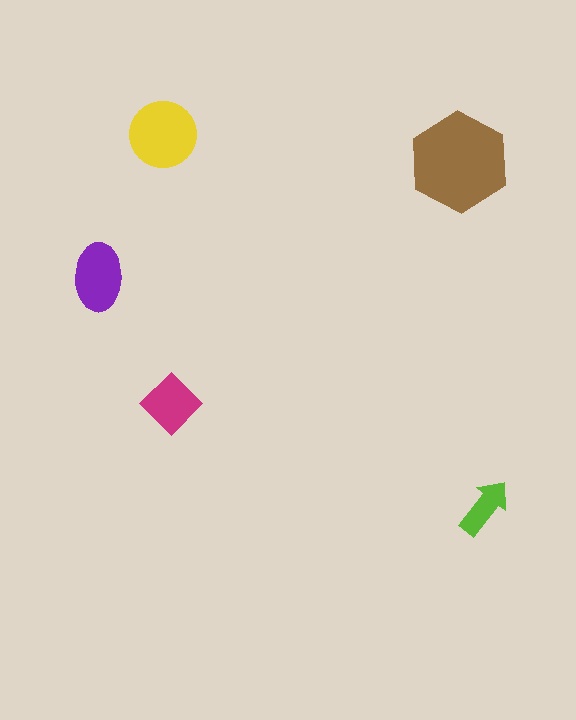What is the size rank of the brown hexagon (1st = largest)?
1st.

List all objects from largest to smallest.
The brown hexagon, the yellow circle, the purple ellipse, the magenta diamond, the lime arrow.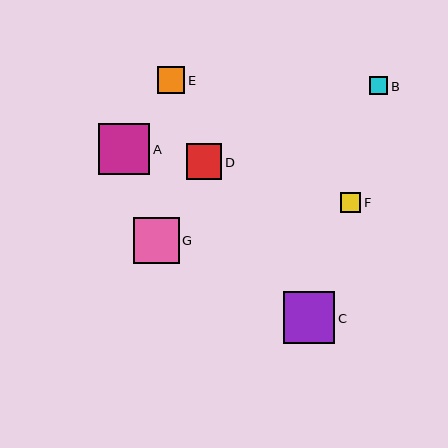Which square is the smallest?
Square B is the smallest with a size of approximately 18 pixels.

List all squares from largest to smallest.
From largest to smallest: C, A, G, D, E, F, B.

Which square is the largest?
Square C is the largest with a size of approximately 52 pixels.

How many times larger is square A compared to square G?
Square A is approximately 1.1 times the size of square G.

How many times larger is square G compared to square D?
Square G is approximately 1.3 times the size of square D.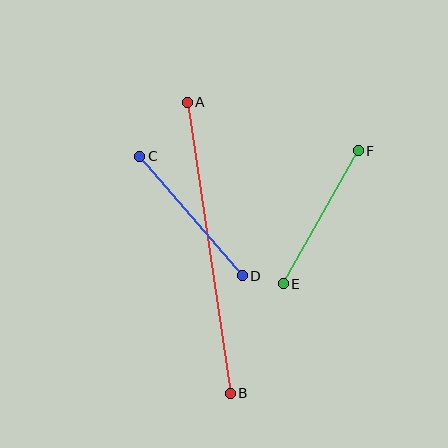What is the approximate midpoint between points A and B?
The midpoint is at approximately (209, 248) pixels.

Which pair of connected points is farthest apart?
Points A and B are farthest apart.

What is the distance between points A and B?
The distance is approximately 294 pixels.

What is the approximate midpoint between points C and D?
The midpoint is at approximately (191, 216) pixels.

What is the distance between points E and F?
The distance is approximately 153 pixels.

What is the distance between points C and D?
The distance is approximately 157 pixels.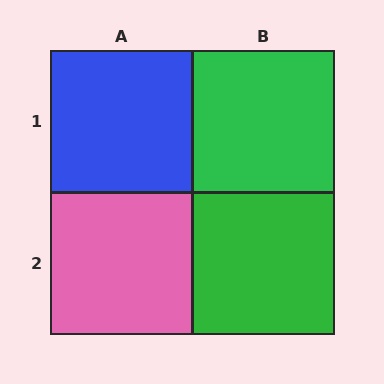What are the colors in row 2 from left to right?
Pink, green.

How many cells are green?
2 cells are green.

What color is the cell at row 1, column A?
Blue.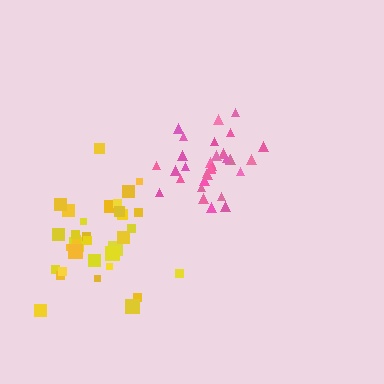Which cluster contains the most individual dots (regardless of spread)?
Yellow (34).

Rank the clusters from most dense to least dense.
pink, yellow.